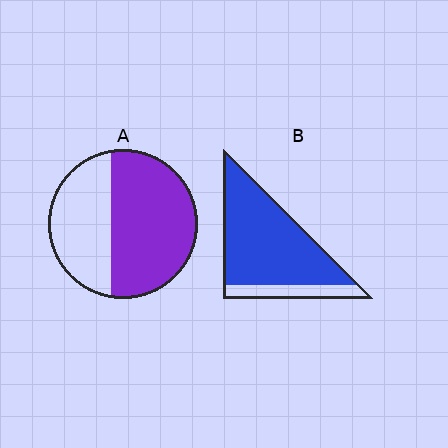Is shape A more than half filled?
Yes.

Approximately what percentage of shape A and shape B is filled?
A is approximately 60% and B is approximately 80%.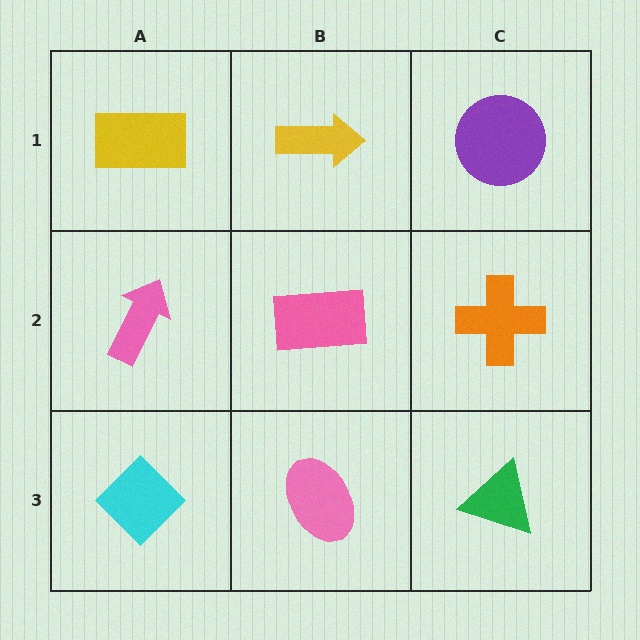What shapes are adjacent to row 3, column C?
An orange cross (row 2, column C), a pink ellipse (row 3, column B).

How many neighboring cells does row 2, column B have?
4.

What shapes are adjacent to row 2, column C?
A purple circle (row 1, column C), a green triangle (row 3, column C), a pink rectangle (row 2, column B).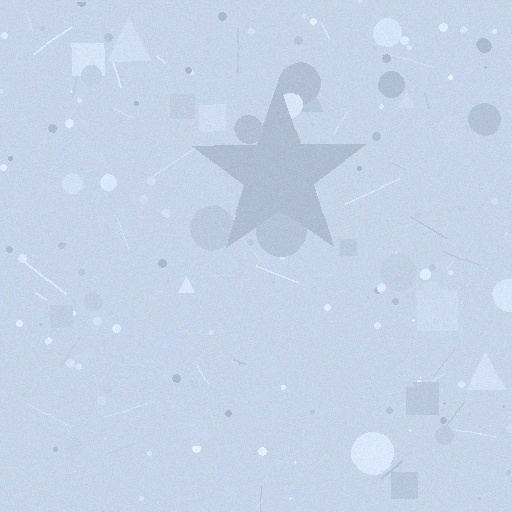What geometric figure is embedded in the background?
A star is embedded in the background.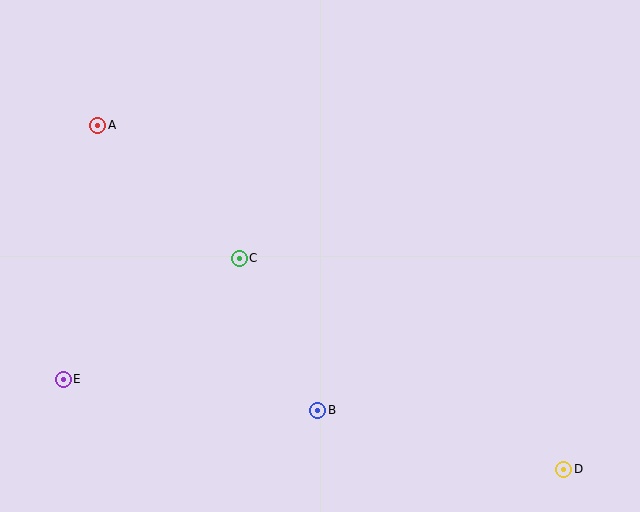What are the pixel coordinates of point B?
Point B is at (318, 410).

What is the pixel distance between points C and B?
The distance between C and B is 171 pixels.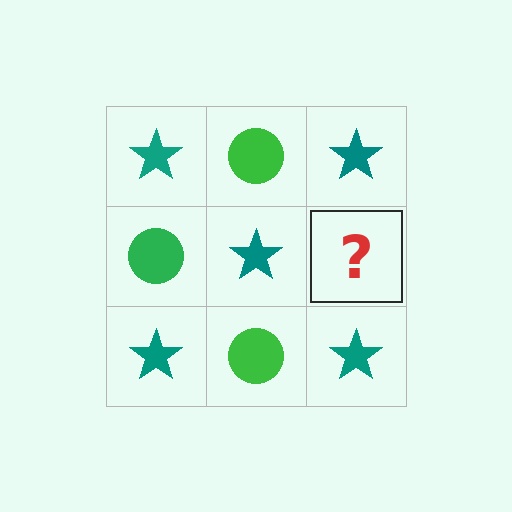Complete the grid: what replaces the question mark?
The question mark should be replaced with a green circle.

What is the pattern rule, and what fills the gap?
The rule is that it alternates teal star and green circle in a checkerboard pattern. The gap should be filled with a green circle.